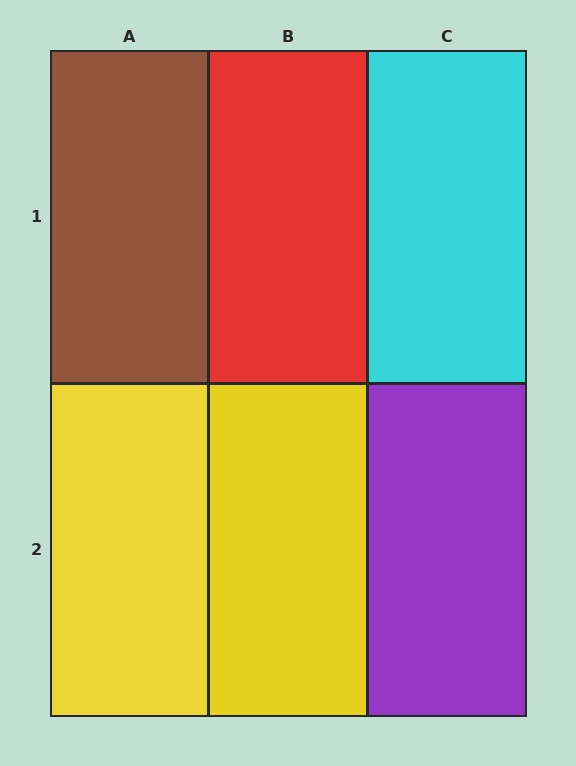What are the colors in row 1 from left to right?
Brown, red, cyan.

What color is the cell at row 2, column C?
Purple.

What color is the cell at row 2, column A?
Yellow.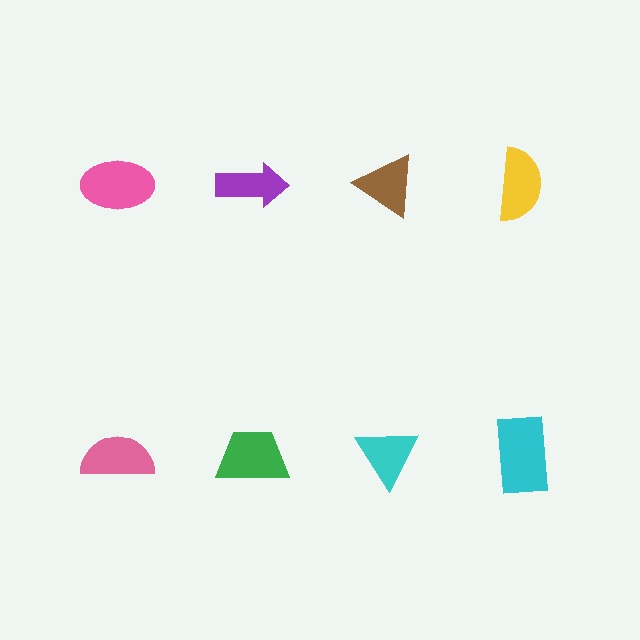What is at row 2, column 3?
A cyan triangle.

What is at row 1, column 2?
A purple arrow.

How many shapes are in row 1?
4 shapes.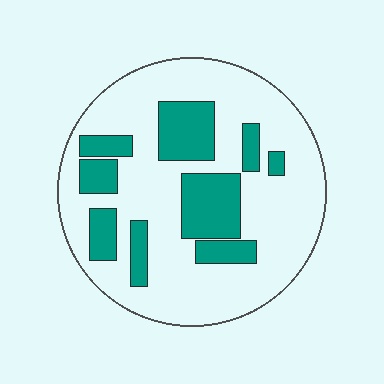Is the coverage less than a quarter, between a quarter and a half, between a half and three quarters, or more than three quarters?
Between a quarter and a half.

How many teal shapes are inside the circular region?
9.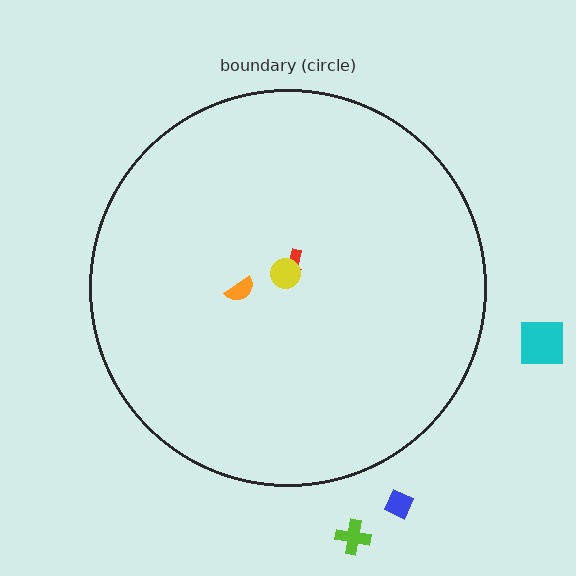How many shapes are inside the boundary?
3 inside, 3 outside.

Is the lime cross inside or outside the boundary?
Outside.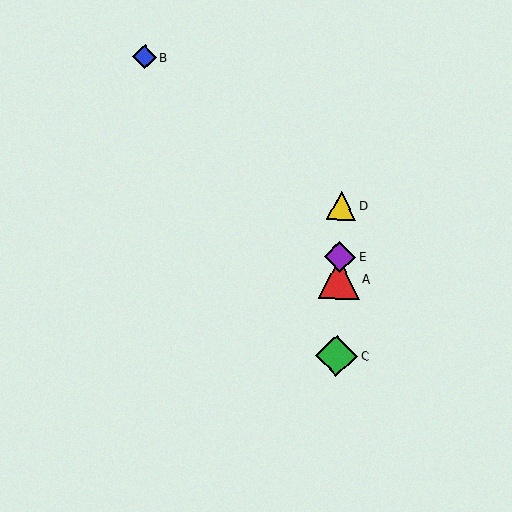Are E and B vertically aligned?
No, E is at x≈340 and B is at x≈145.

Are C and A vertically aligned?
Yes, both are at x≈337.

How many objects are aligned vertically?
4 objects (A, C, D, E) are aligned vertically.